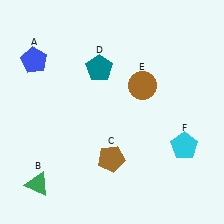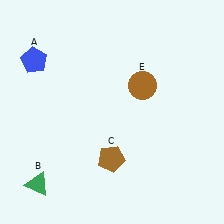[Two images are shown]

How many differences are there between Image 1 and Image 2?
There are 2 differences between the two images.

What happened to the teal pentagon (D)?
The teal pentagon (D) was removed in Image 2. It was in the top-left area of Image 1.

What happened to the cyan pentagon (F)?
The cyan pentagon (F) was removed in Image 2. It was in the bottom-right area of Image 1.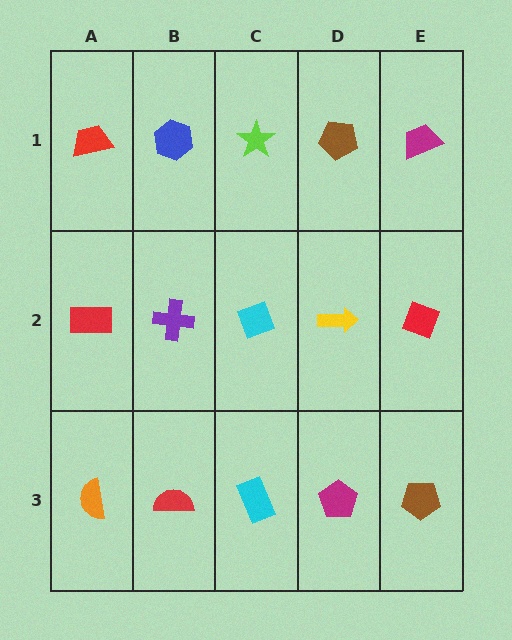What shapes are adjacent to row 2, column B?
A blue hexagon (row 1, column B), a red semicircle (row 3, column B), a red rectangle (row 2, column A), a cyan diamond (row 2, column C).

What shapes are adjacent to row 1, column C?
A cyan diamond (row 2, column C), a blue hexagon (row 1, column B), a brown pentagon (row 1, column D).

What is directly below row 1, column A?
A red rectangle.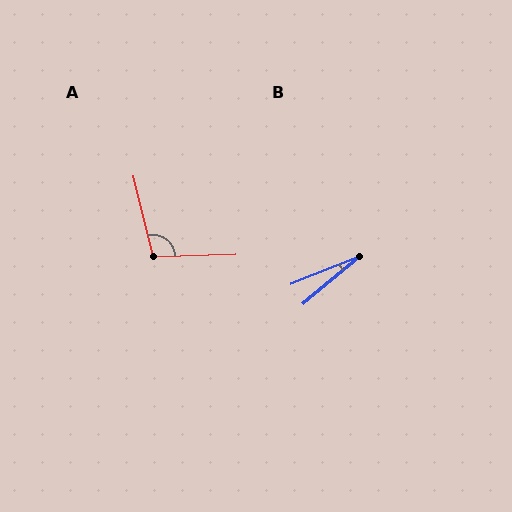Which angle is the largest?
A, at approximately 102 degrees.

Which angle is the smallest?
B, at approximately 19 degrees.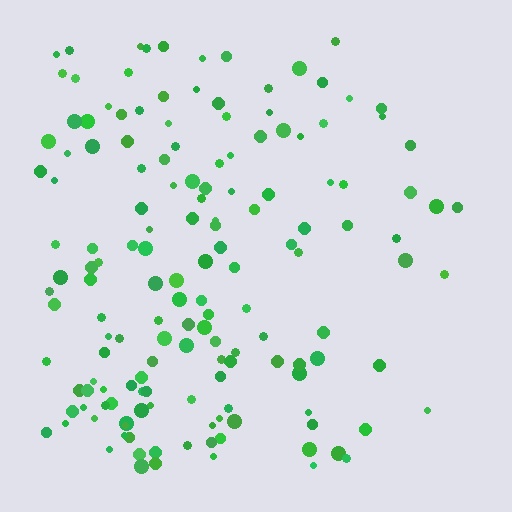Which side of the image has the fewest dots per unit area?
The right.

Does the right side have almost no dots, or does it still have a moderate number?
Still a moderate number, just noticeably fewer than the left.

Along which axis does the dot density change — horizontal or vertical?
Horizontal.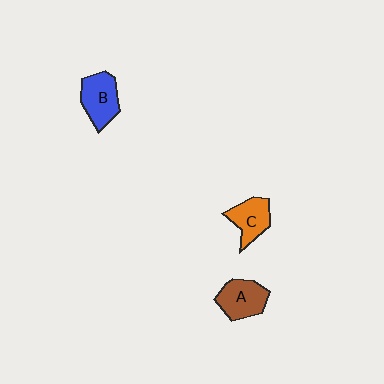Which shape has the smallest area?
Shape C (orange).